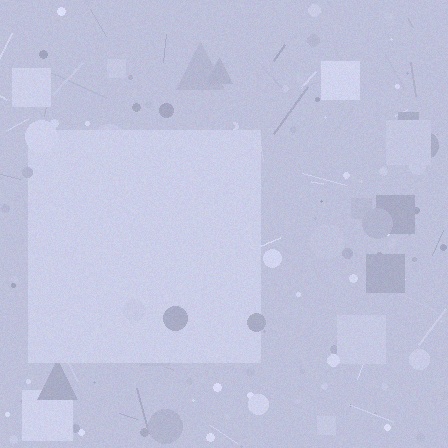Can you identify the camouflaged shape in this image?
The camouflaged shape is a square.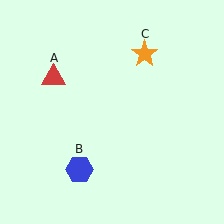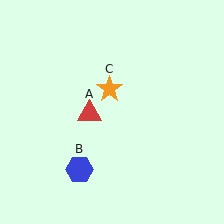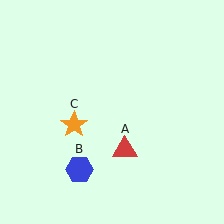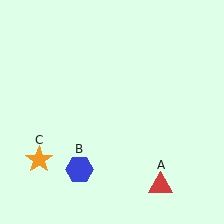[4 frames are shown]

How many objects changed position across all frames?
2 objects changed position: red triangle (object A), orange star (object C).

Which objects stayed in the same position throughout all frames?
Blue hexagon (object B) remained stationary.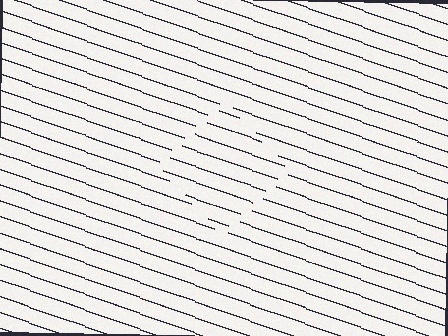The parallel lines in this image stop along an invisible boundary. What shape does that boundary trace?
An illusory square. The interior of the shape contains the same grating, shifted by half a period — the contour is defined by the phase discontinuity where line-ends from the inner and outer gratings abut.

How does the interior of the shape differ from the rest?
The interior of the shape contains the same grating, shifted by half a period — the contour is defined by the phase discontinuity where line-ends from the inner and outer gratings abut.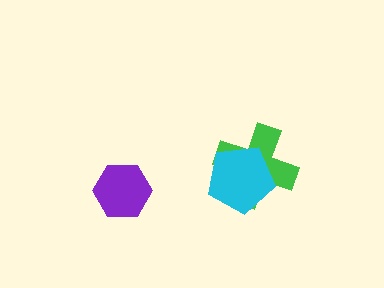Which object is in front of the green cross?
The cyan pentagon is in front of the green cross.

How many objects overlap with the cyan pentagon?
1 object overlaps with the cyan pentagon.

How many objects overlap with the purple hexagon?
0 objects overlap with the purple hexagon.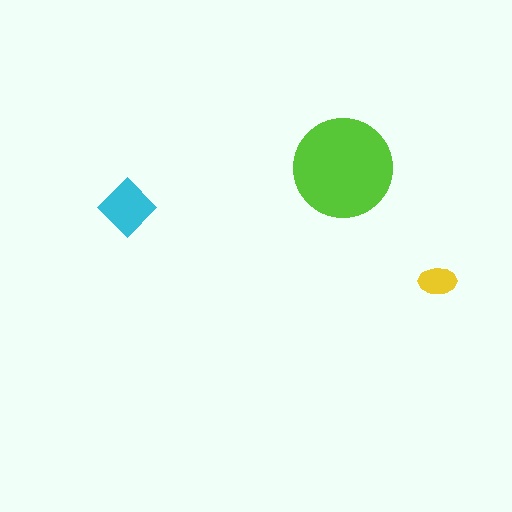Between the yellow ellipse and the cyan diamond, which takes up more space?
The cyan diamond.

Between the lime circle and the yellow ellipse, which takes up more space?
The lime circle.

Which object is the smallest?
The yellow ellipse.